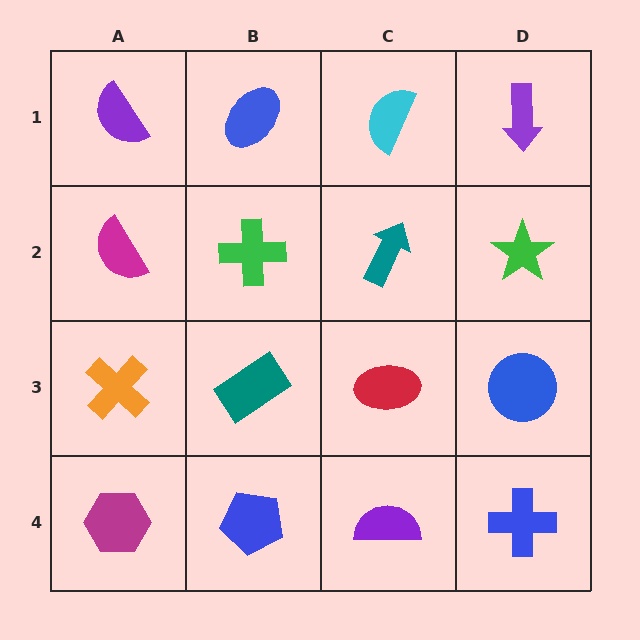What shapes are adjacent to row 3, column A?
A magenta semicircle (row 2, column A), a magenta hexagon (row 4, column A), a teal rectangle (row 3, column B).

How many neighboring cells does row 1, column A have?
2.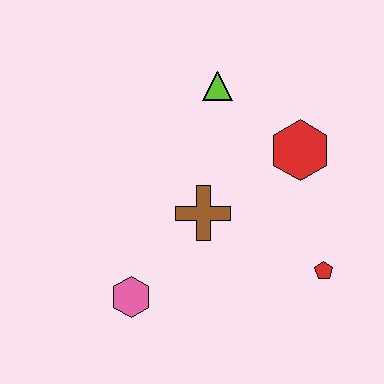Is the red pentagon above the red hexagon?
No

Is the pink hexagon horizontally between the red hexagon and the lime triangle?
No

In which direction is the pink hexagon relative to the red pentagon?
The pink hexagon is to the left of the red pentagon.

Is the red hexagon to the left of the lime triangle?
No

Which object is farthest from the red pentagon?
The lime triangle is farthest from the red pentagon.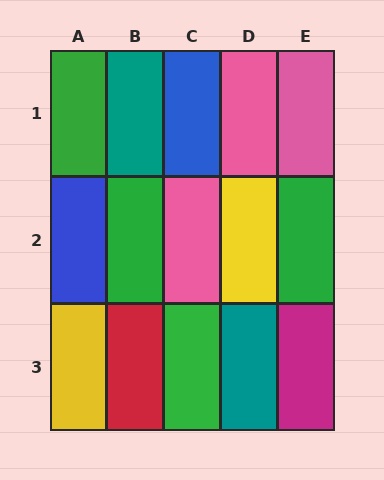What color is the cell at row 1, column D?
Pink.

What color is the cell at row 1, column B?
Teal.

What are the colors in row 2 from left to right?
Blue, green, pink, yellow, green.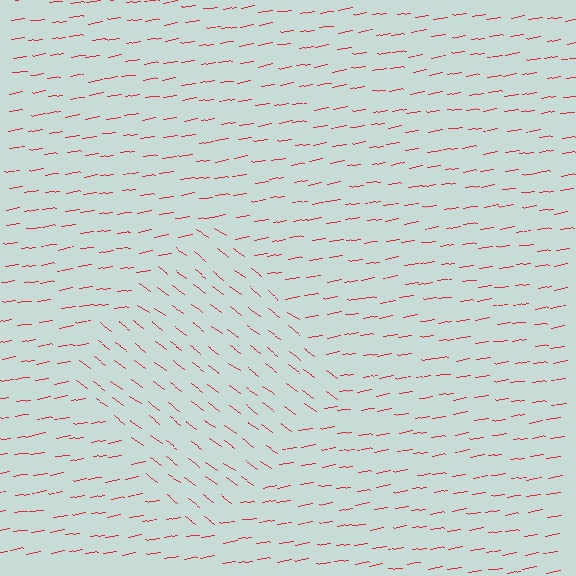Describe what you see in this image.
The image is filled with small red line segments. A diamond region in the image has lines oriented differently from the surrounding lines, creating a visible texture boundary.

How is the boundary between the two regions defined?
The boundary is defined purely by a change in line orientation (approximately 45 degrees difference). All lines are the same color and thickness.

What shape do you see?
I see a diamond.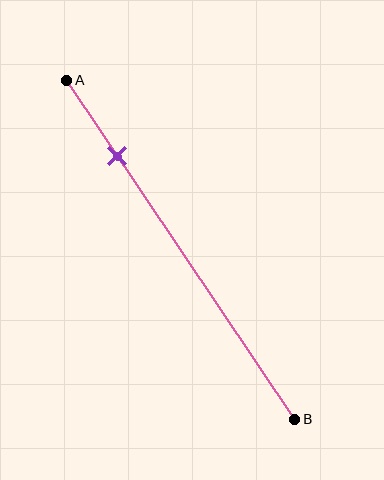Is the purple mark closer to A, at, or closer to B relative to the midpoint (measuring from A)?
The purple mark is closer to point A than the midpoint of segment AB.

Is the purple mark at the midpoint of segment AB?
No, the mark is at about 20% from A, not at the 50% midpoint.